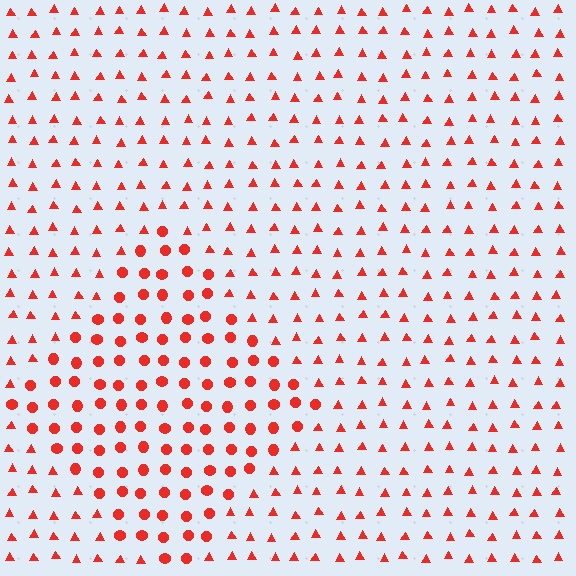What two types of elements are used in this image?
The image uses circles inside the diamond region and triangles outside it.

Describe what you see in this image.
The image is filled with small red elements arranged in a uniform grid. A diamond-shaped region contains circles, while the surrounding area contains triangles. The boundary is defined purely by the change in element shape.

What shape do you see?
I see a diamond.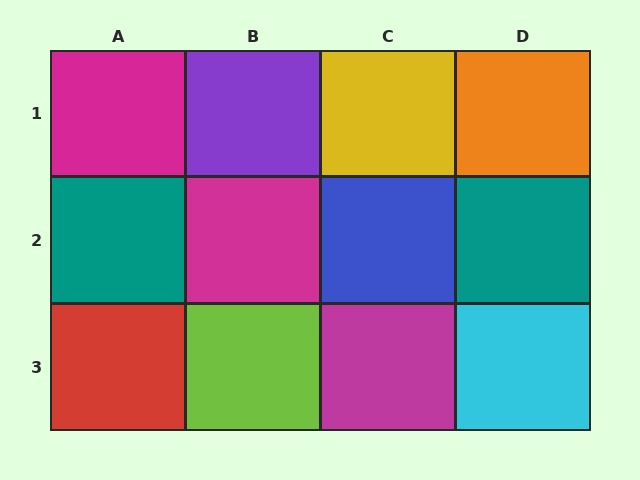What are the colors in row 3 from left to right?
Red, lime, magenta, cyan.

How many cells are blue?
1 cell is blue.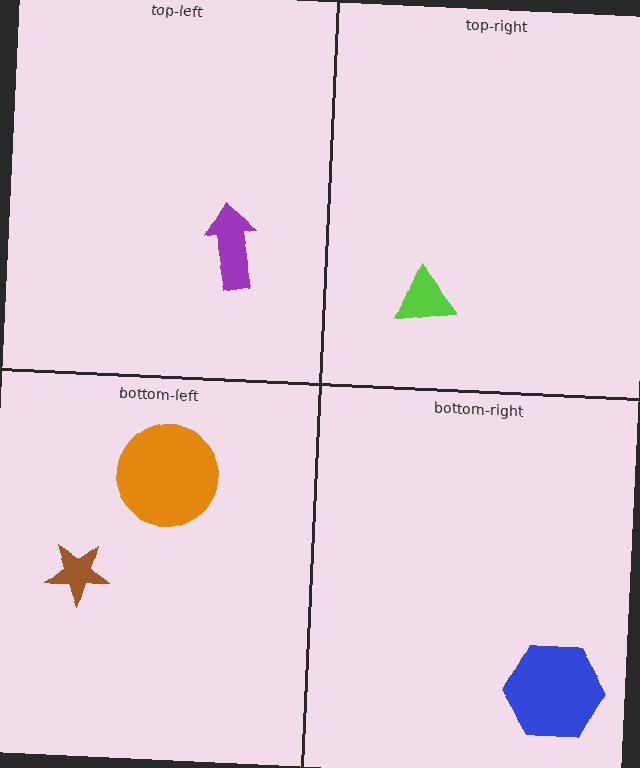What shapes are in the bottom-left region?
The green diamond, the orange circle, the brown star.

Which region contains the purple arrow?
The top-left region.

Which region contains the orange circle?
The bottom-left region.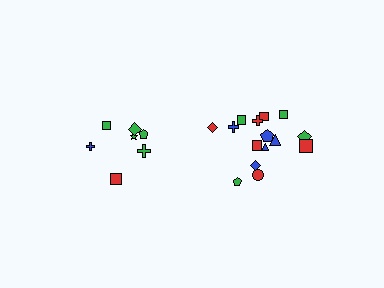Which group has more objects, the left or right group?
The right group.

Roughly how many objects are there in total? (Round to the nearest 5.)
Roughly 20 objects in total.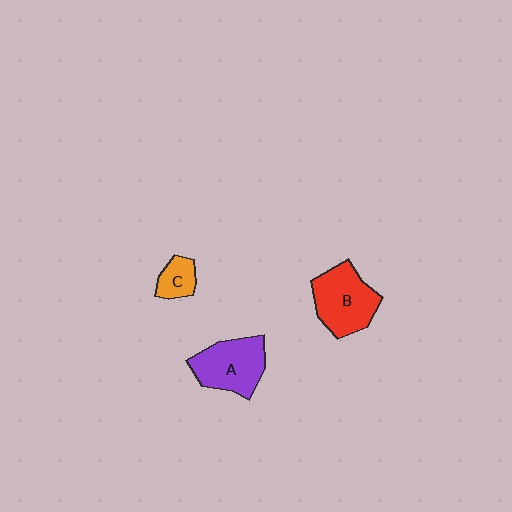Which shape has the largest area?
Shape B (red).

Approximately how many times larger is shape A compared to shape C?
Approximately 2.4 times.